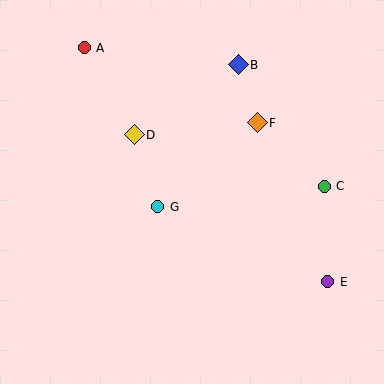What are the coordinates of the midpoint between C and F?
The midpoint between C and F is at (291, 155).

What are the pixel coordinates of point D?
Point D is at (134, 135).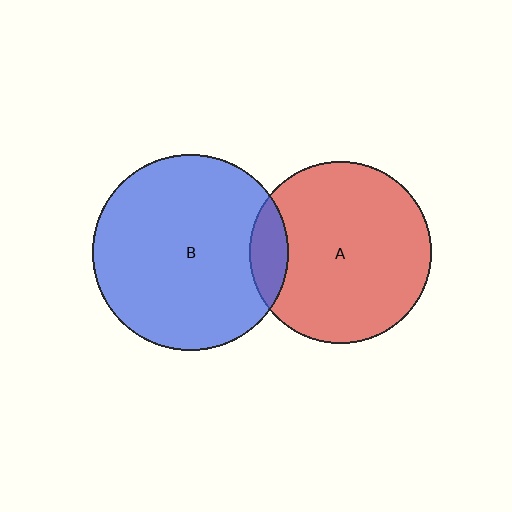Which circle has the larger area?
Circle B (blue).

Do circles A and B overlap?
Yes.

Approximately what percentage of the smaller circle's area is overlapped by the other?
Approximately 10%.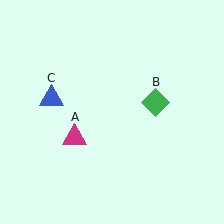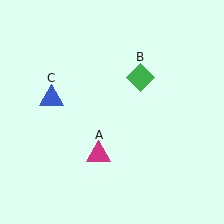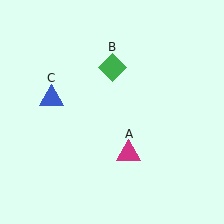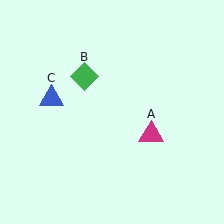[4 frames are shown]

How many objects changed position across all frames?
2 objects changed position: magenta triangle (object A), green diamond (object B).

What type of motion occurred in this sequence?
The magenta triangle (object A), green diamond (object B) rotated counterclockwise around the center of the scene.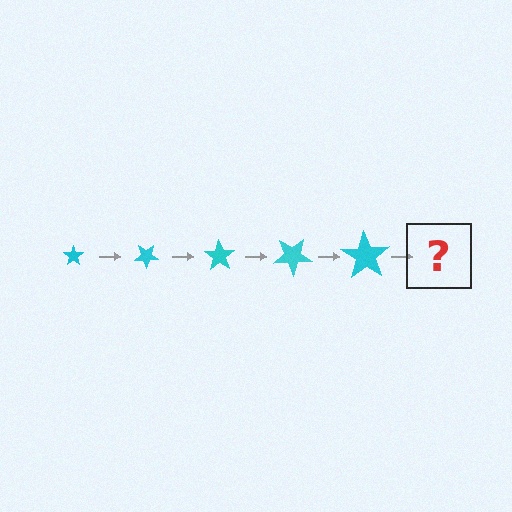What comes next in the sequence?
The next element should be a star, larger than the previous one and rotated 175 degrees from the start.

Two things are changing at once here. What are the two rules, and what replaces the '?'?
The two rules are that the star grows larger each step and it rotates 35 degrees each step. The '?' should be a star, larger than the previous one and rotated 175 degrees from the start.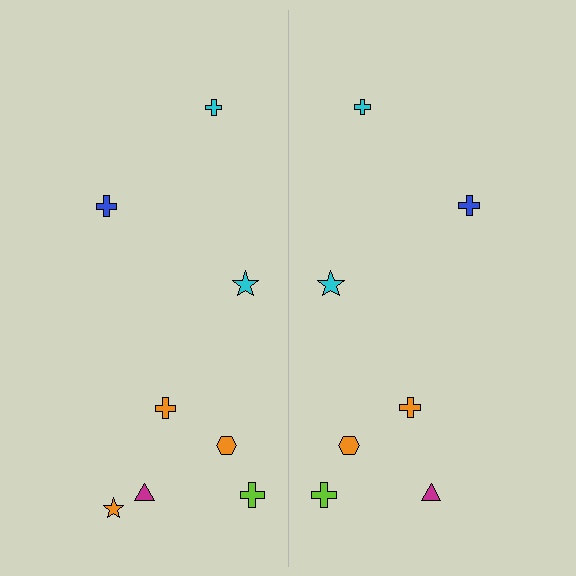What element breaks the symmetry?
A orange star is missing from the right side.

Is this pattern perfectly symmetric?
No, the pattern is not perfectly symmetric. A orange star is missing from the right side.